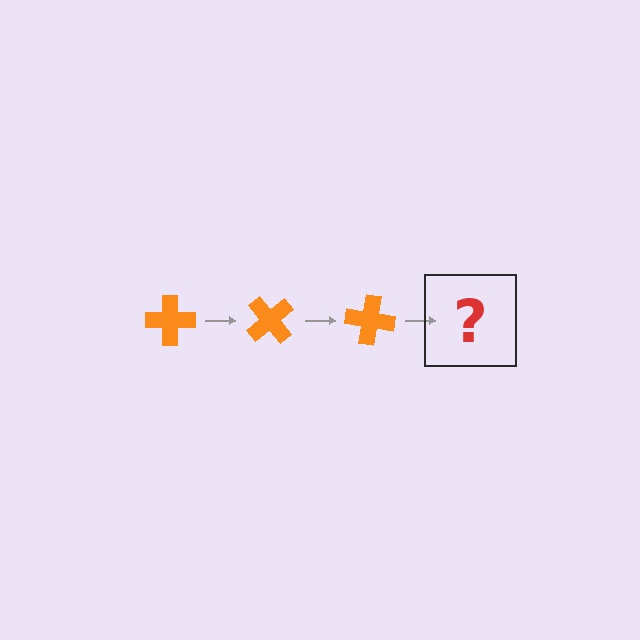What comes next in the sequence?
The next element should be an orange cross rotated 150 degrees.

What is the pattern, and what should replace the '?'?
The pattern is that the cross rotates 50 degrees each step. The '?' should be an orange cross rotated 150 degrees.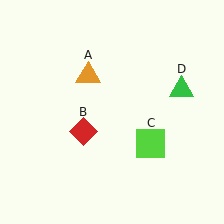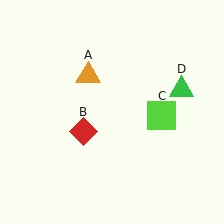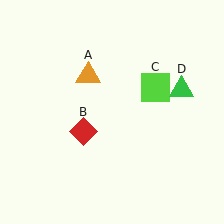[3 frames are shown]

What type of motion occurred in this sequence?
The lime square (object C) rotated counterclockwise around the center of the scene.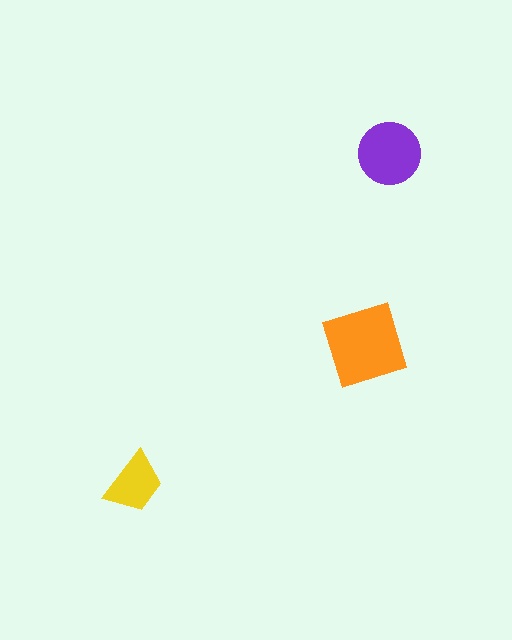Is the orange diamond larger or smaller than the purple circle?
Larger.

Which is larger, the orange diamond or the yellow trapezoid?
The orange diamond.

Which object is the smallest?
The yellow trapezoid.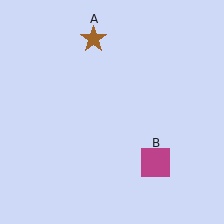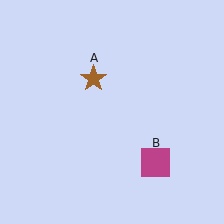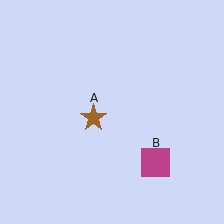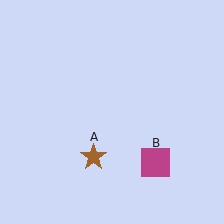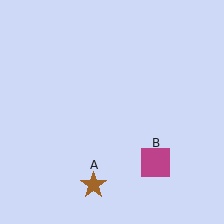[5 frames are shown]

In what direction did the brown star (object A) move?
The brown star (object A) moved down.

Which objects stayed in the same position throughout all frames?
Magenta square (object B) remained stationary.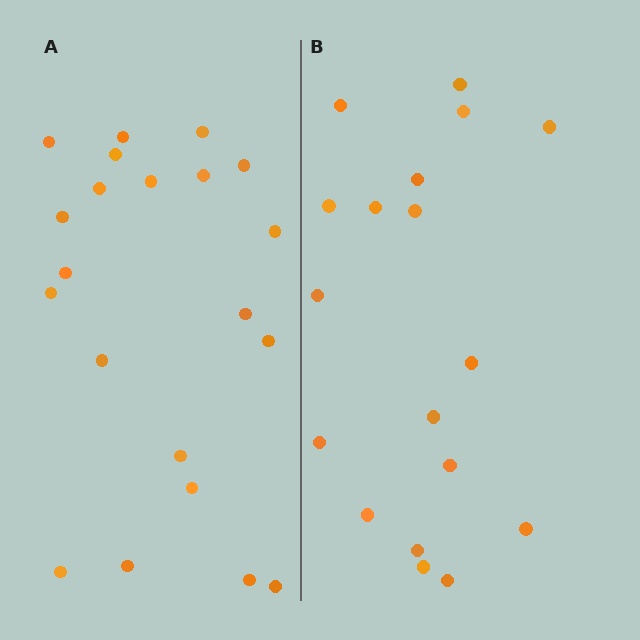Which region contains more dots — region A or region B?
Region A (the left region) has more dots.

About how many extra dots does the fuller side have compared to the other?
Region A has just a few more — roughly 2 or 3 more dots than region B.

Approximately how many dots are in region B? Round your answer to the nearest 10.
About 20 dots. (The exact count is 18, which rounds to 20.)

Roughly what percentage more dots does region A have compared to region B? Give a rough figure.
About 15% more.